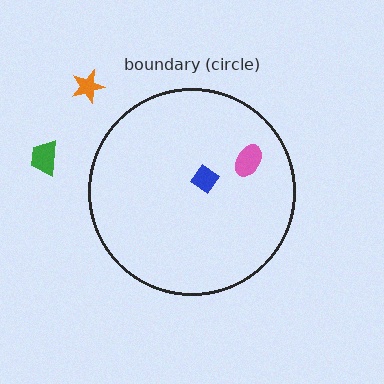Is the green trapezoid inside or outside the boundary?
Outside.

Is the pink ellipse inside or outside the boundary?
Inside.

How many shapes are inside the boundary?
2 inside, 2 outside.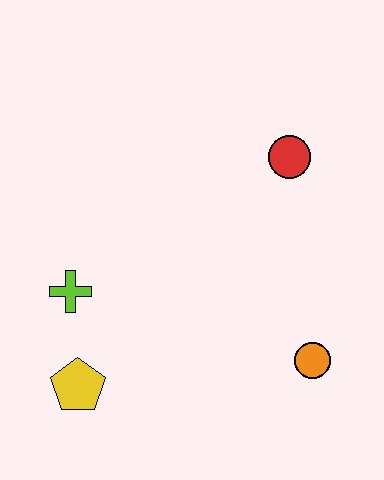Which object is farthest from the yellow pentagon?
The red circle is farthest from the yellow pentagon.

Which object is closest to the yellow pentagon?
The lime cross is closest to the yellow pentagon.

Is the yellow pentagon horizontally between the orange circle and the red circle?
No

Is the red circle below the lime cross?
No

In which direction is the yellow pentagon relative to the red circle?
The yellow pentagon is below the red circle.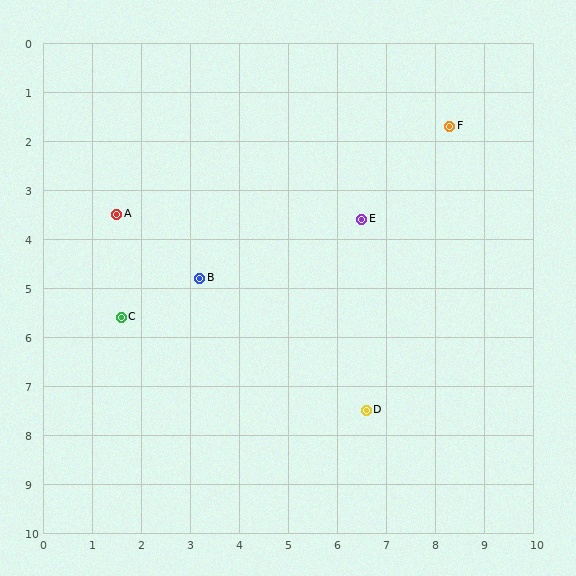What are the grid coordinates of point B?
Point B is at approximately (3.2, 4.8).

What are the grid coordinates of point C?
Point C is at approximately (1.6, 5.6).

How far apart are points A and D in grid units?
Points A and D are about 6.5 grid units apart.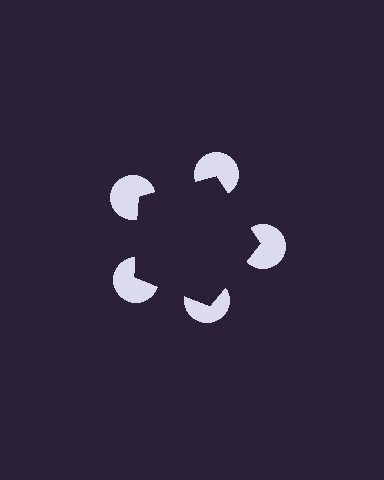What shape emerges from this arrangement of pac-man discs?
An illusory pentagon — its edges are inferred from the aligned wedge cuts in the pac-man discs, not physically drawn.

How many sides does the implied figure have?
5 sides.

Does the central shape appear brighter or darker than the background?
It typically appears slightly darker than the background, even though no actual brightness change is drawn.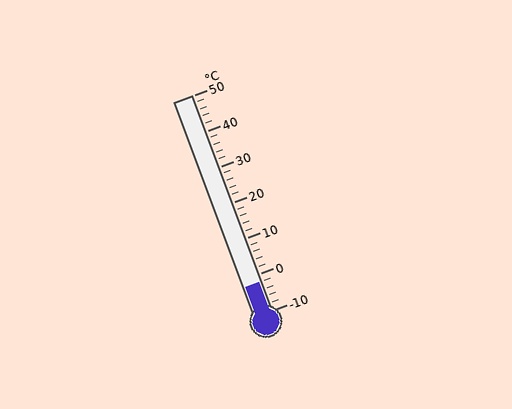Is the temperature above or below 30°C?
The temperature is below 30°C.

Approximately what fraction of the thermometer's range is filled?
The thermometer is filled to approximately 15% of its range.